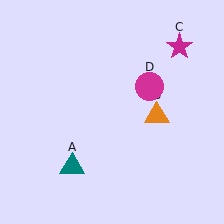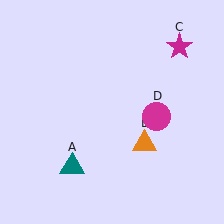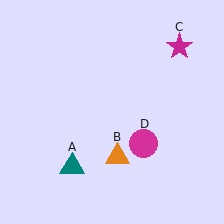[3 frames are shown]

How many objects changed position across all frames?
2 objects changed position: orange triangle (object B), magenta circle (object D).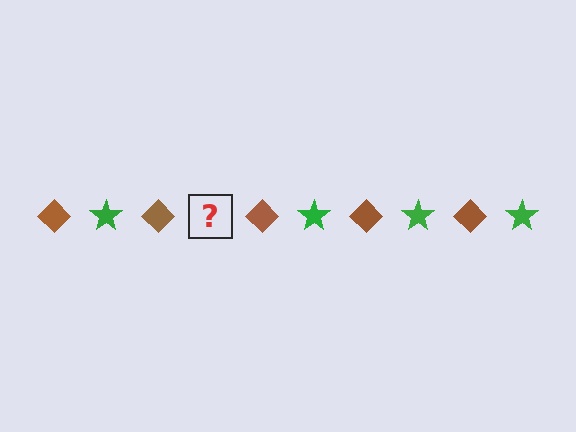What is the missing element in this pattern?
The missing element is a green star.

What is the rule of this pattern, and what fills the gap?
The rule is that the pattern alternates between brown diamond and green star. The gap should be filled with a green star.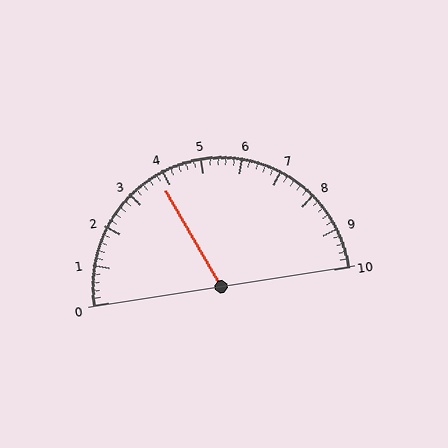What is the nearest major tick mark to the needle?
The nearest major tick mark is 4.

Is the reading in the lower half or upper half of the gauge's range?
The reading is in the lower half of the range (0 to 10).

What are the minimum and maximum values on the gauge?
The gauge ranges from 0 to 10.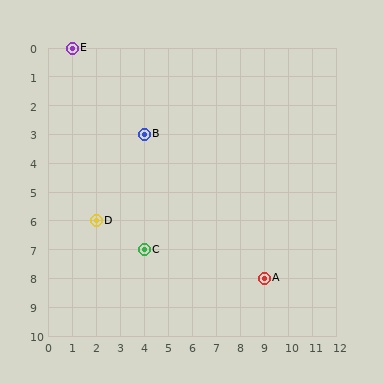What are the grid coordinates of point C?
Point C is at grid coordinates (4, 7).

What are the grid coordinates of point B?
Point B is at grid coordinates (4, 3).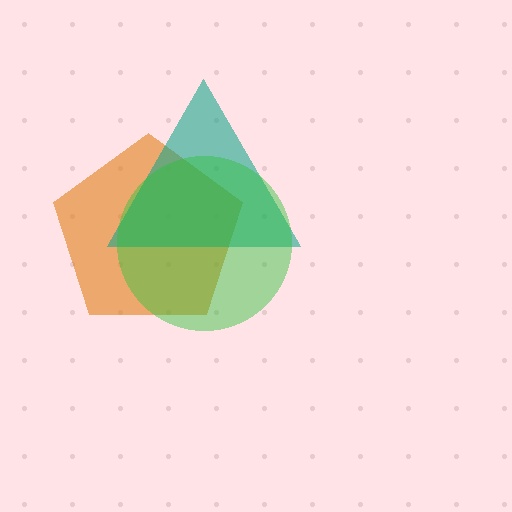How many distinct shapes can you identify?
There are 3 distinct shapes: an orange pentagon, a teal triangle, a green circle.